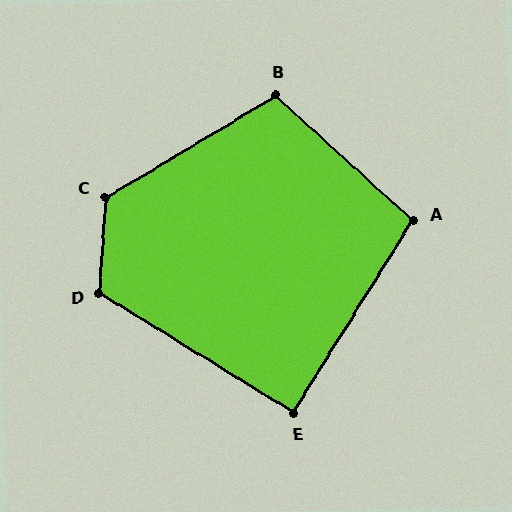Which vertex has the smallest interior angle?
E, at approximately 90 degrees.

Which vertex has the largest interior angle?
C, at approximately 125 degrees.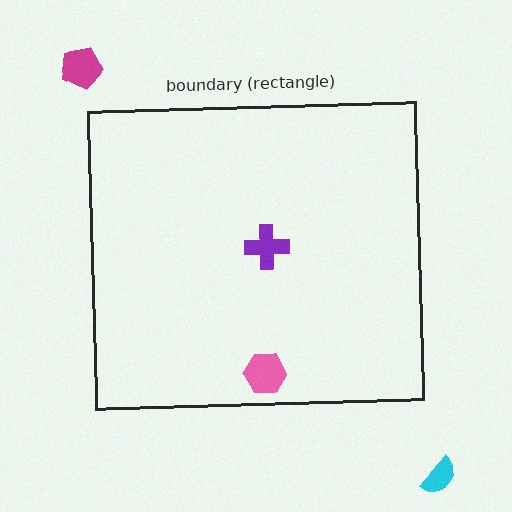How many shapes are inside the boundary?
2 inside, 2 outside.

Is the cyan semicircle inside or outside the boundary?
Outside.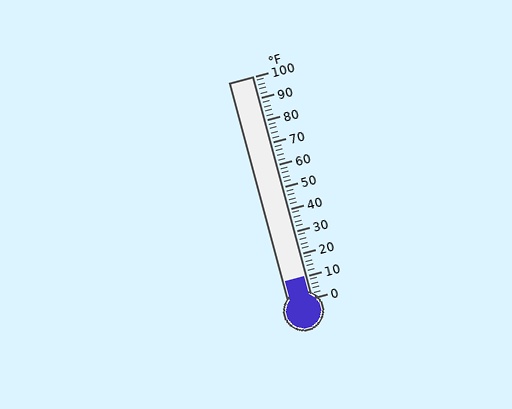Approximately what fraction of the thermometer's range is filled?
The thermometer is filled to approximately 10% of its range.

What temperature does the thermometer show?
The thermometer shows approximately 10°F.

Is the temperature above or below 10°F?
The temperature is at 10°F.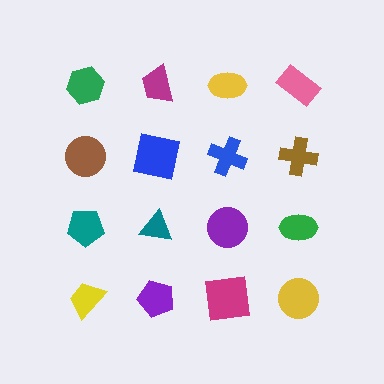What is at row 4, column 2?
A purple pentagon.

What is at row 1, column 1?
A green hexagon.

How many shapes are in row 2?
4 shapes.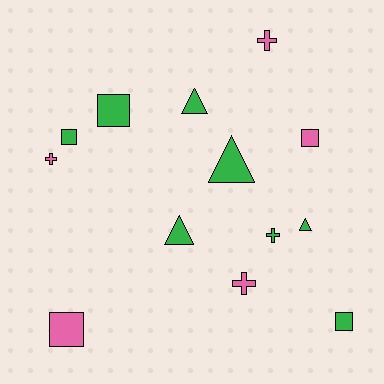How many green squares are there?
There are 3 green squares.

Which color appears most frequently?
Green, with 8 objects.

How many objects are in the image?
There are 13 objects.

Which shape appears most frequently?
Square, with 5 objects.